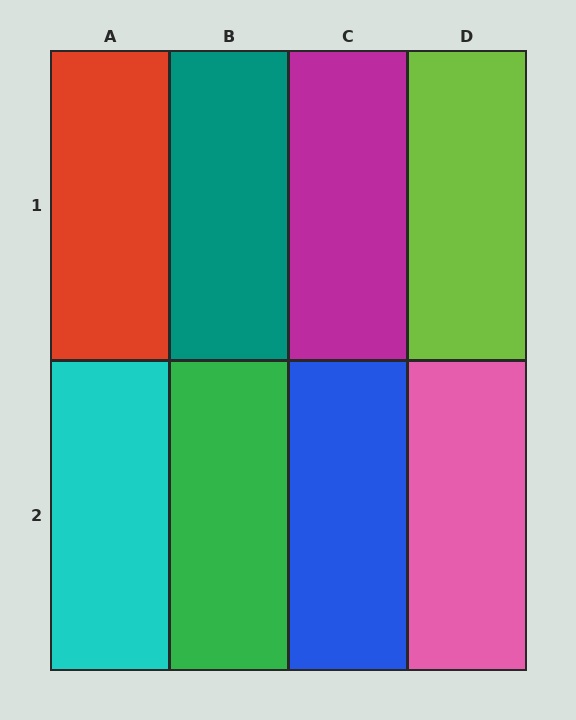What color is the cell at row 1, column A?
Red.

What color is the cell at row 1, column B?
Teal.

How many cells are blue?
1 cell is blue.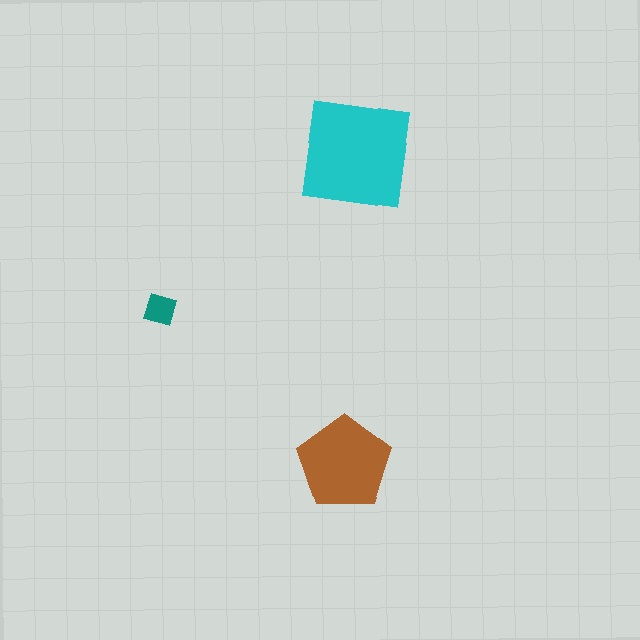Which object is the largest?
The cyan square.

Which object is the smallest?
The teal diamond.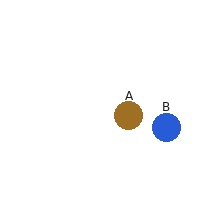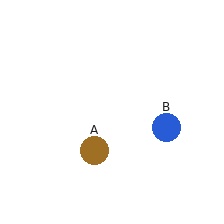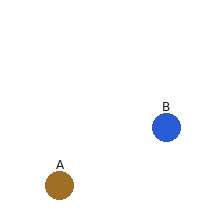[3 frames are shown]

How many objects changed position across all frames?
1 object changed position: brown circle (object A).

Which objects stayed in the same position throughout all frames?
Blue circle (object B) remained stationary.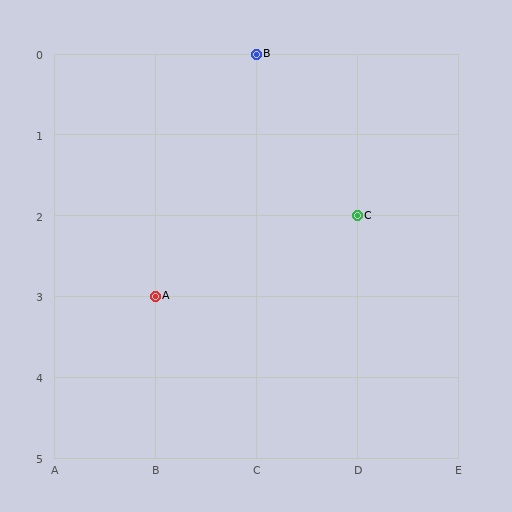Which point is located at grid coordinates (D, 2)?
Point C is at (D, 2).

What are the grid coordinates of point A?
Point A is at grid coordinates (B, 3).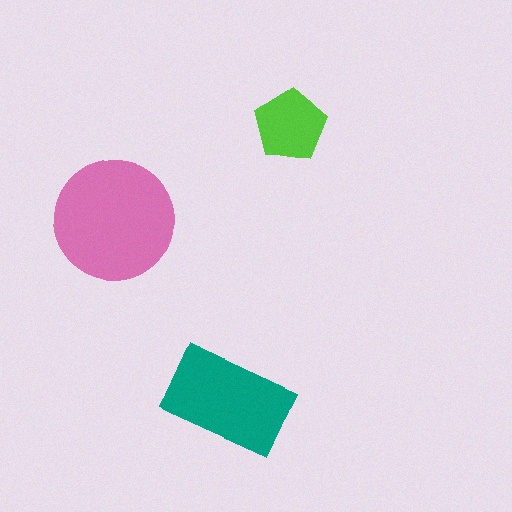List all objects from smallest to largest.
The lime pentagon, the teal rectangle, the pink circle.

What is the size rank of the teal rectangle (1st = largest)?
2nd.